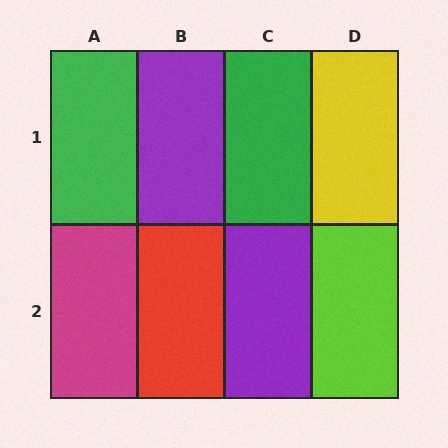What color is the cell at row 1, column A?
Green.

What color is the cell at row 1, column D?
Yellow.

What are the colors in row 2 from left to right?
Magenta, red, purple, lime.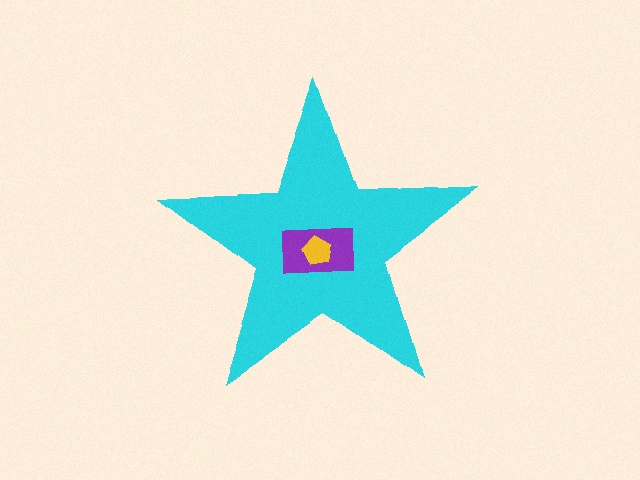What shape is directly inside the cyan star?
The purple rectangle.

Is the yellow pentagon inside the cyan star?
Yes.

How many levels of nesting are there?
3.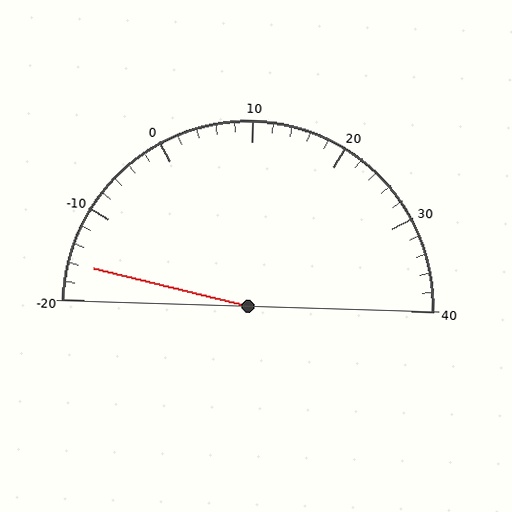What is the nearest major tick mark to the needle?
The nearest major tick mark is -20.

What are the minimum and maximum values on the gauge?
The gauge ranges from -20 to 40.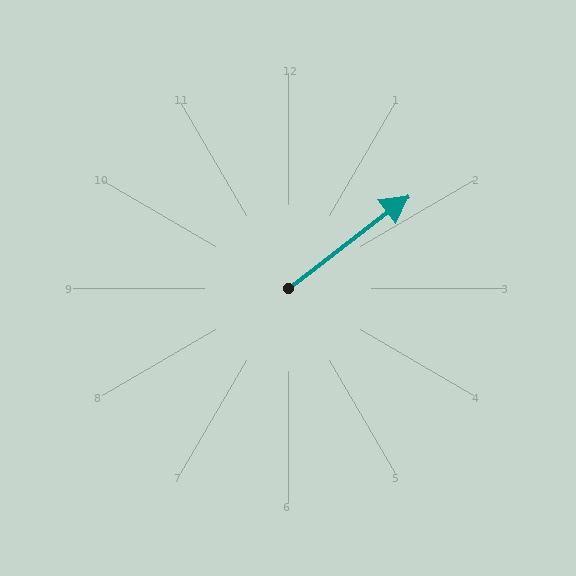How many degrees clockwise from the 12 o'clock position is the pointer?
Approximately 52 degrees.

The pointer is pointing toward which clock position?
Roughly 2 o'clock.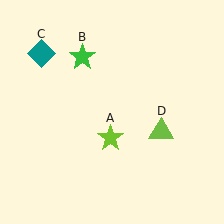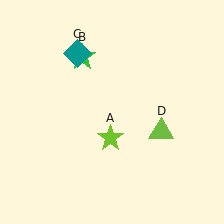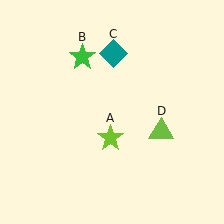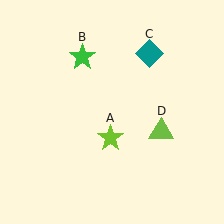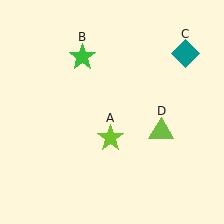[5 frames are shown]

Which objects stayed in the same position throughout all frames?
Lime star (object A) and green star (object B) and lime triangle (object D) remained stationary.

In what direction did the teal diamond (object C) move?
The teal diamond (object C) moved right.